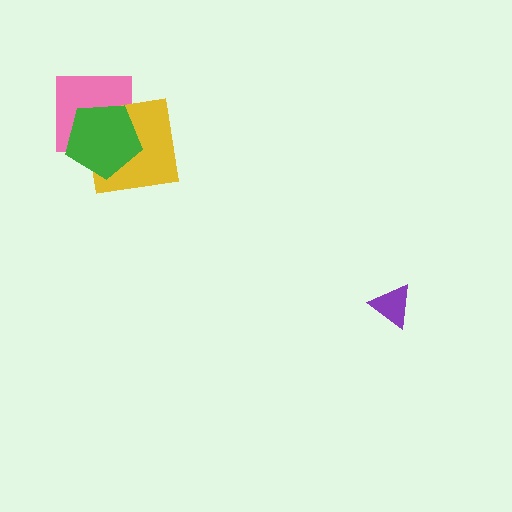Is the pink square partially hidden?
Yes, it is partially covered by another shape.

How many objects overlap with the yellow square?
2 objects overlap with the yellow square.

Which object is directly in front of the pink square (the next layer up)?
The yellow square is directly in front of the pink square.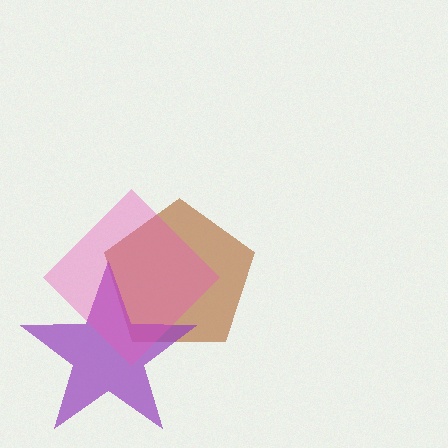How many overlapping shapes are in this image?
There are 3 overlapping shapes in the image.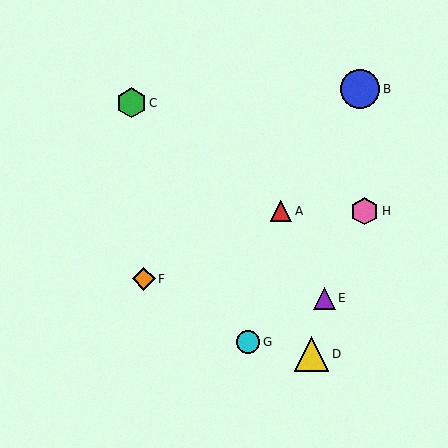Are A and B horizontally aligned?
No, A is at y≈211 and B is at y≈89.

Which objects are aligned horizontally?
Objects A, H are aligned horizontally.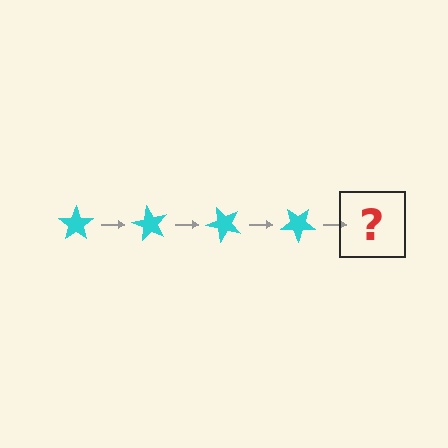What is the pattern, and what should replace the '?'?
The pattern is that the star rotates 60 degrees each step. The '?' should be a cyan star rotated 240 degrees.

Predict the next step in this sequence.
The next step is a cyan star rotated 240 degrees.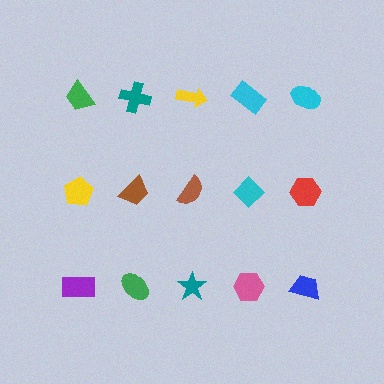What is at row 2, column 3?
A brown semicircle.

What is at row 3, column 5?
A blue trapezoid.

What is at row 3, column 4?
A pink hexagon.